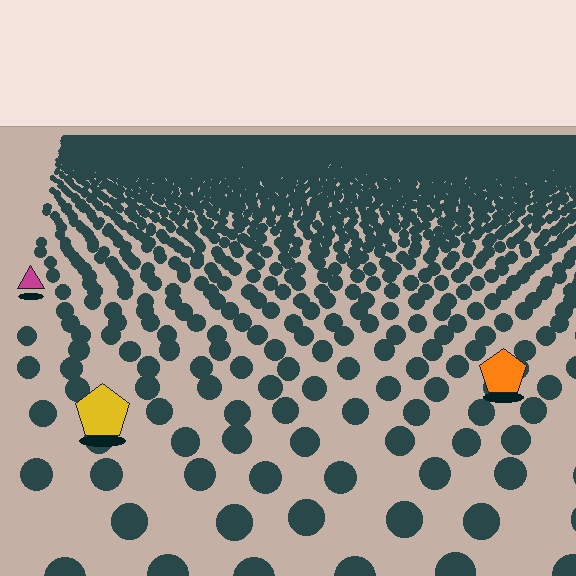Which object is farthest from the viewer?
The magenta triangle is farthest from the viewer. It appears smaller and the ground texture around it is denser.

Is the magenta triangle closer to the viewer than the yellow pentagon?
No. The yellow pentagon is closer — you can tell from the texture gradient: the ground texture is coarser near it.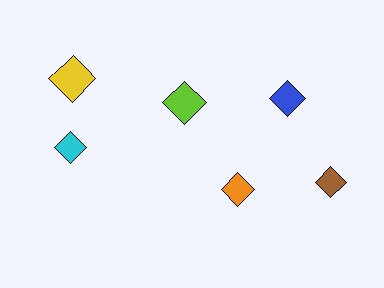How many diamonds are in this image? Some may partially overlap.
There are 6 diamonds.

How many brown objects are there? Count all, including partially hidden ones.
There is 1 brown object.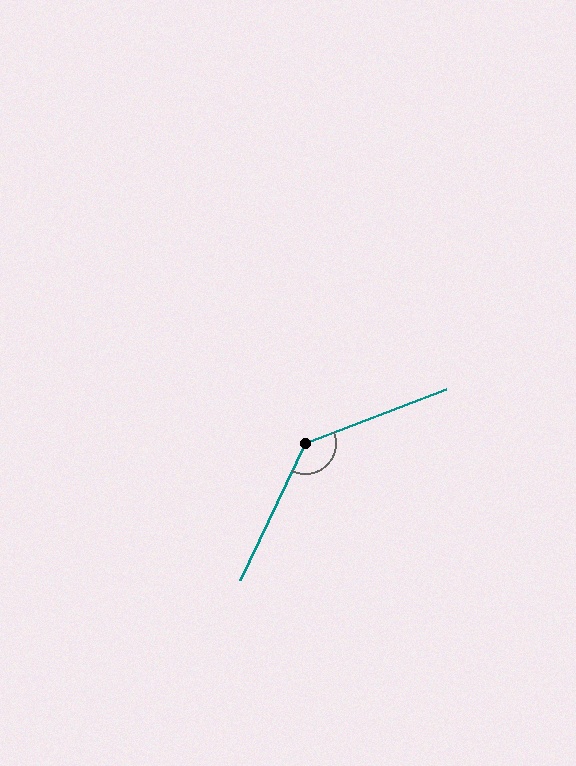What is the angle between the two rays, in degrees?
Approximately 136 degrees.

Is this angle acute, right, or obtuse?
It is obtuse.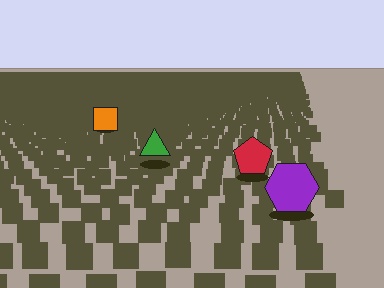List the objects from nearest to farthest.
From nearest to farthest: the purple hexagon, the red pentagon, the green triangle, the orange square.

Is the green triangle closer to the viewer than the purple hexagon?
No. The purple hexagon is closer — you can tell from the texture gradient: the ground texture is coarser near it.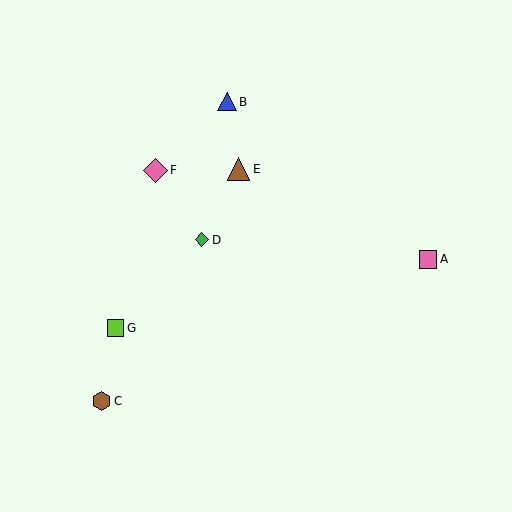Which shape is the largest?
The pink diamond (labeled F) is the largest.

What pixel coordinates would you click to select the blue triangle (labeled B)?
Click at (227, 102) to select the blue triangle B.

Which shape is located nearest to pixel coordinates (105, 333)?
The lime square (labeled G) at (115, 328) is nearest to that location.